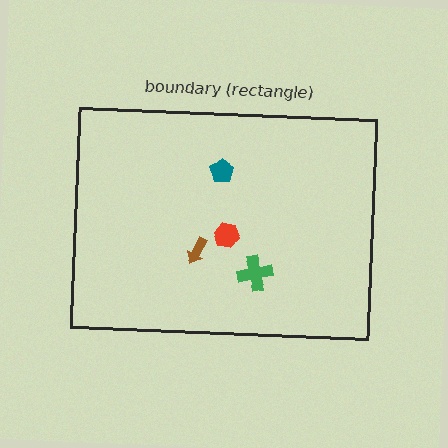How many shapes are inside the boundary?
4 inside, 0 outside.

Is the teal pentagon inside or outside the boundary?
Inside.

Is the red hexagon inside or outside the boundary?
Inside.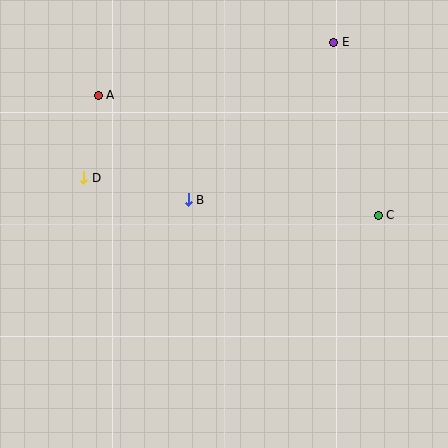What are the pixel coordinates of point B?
Point B is at (188, 200).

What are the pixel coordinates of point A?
Point A is at (98, 95).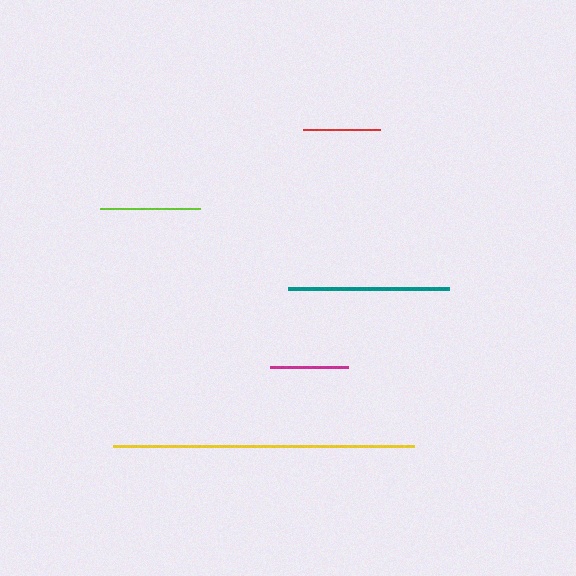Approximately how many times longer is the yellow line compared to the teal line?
The yellow line is approximately 1.9 times the length of the teal line.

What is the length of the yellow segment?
The yellow segment is approximately 301 pixels long.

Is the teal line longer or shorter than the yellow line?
The yellow line is longer than the teal line.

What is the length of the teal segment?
The teal segment is approximately 160 pixels long.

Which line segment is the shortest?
The red line is the shortest at approximately 77 pixels.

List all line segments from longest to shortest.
From longest to shortest: yellow, teal, lime, magenta, red.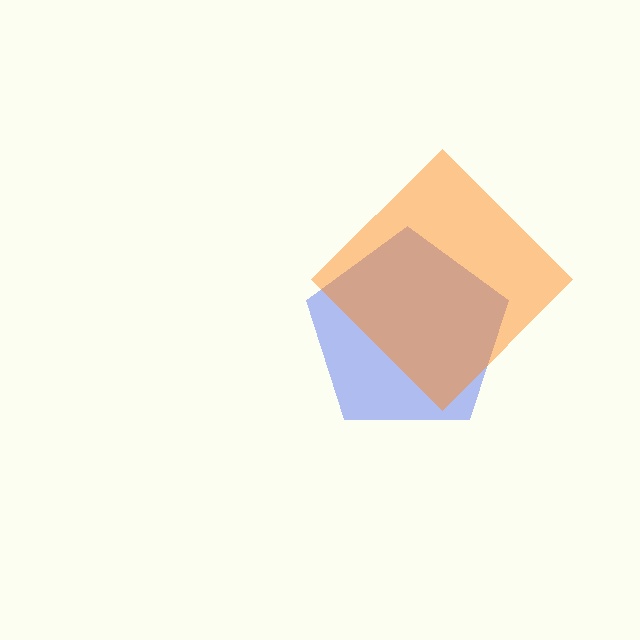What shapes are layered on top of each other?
The layered shapes are: a blue pentagon, an orange diamond.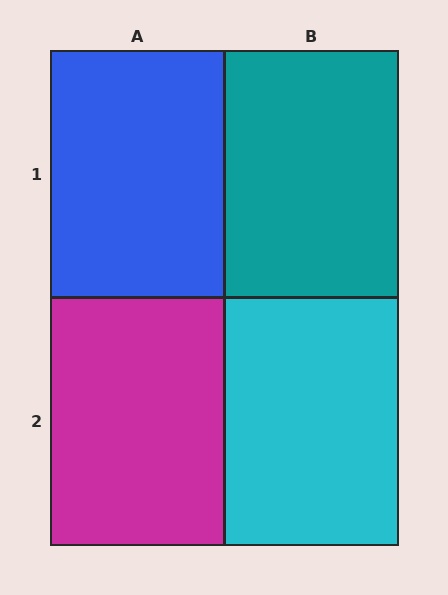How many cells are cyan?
1 cell is cyan.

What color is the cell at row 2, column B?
Cyan.